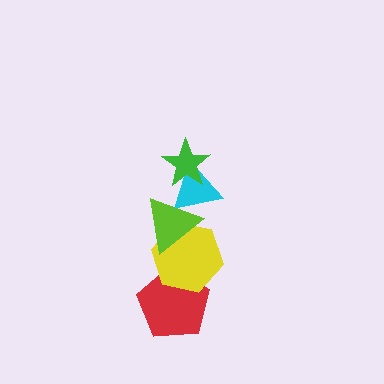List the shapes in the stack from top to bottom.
From top to bottom: the green star, the cyan triangle, the lime triangle, the yellow hexagon, the red pentagon.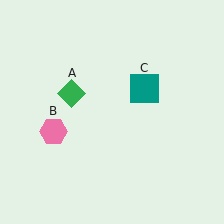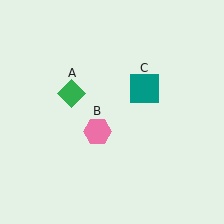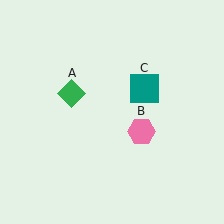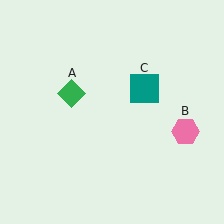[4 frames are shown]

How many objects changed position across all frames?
1 object changed position: pink hexagon (object B).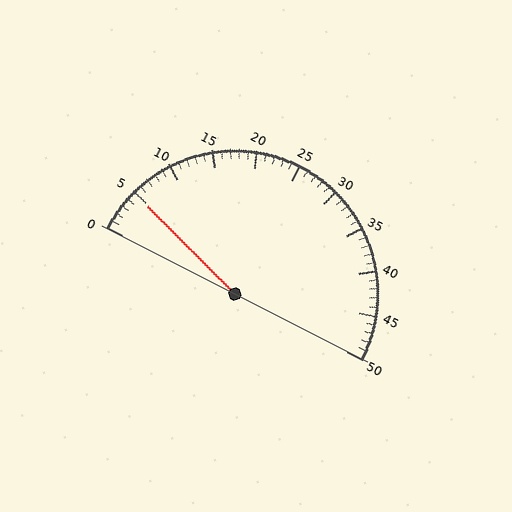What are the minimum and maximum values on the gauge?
The gauge ranges from 0 to 50.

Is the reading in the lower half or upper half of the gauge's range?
The reading is in the lower half of the range (0 to 50).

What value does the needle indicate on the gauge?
The needle indicates approximately 5.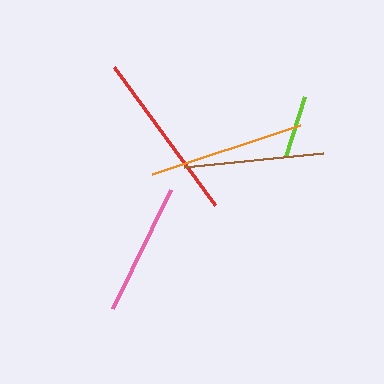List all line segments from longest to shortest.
From longest to shortest: red, orange, brown, pink, lime.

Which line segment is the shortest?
The lime line is the shortest at approximately 63 pixels.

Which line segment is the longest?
The red line is the longest at approximately 171 pixels.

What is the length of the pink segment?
The pink segment is approximately 132 pixels long.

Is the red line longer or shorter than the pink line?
The red line is longer than the pink line.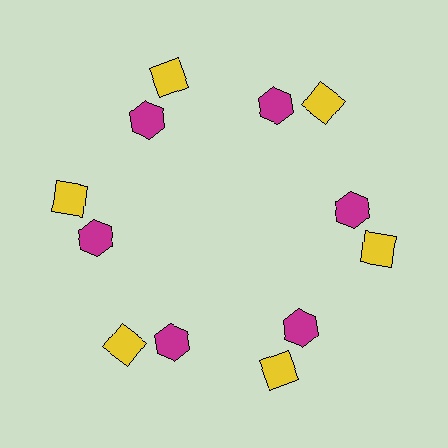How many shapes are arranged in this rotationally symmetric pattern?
There are 12 shapes, arranged in 6 groups of 2.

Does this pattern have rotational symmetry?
Yes, this pattern has 6-fold rotational symmetry. It looks the same after rotating 60 degrees around the center.